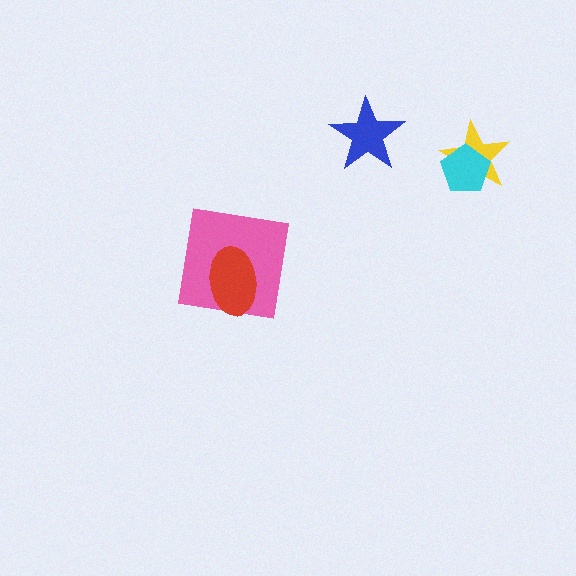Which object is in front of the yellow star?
The cyan pentagon is in front of the yellow star.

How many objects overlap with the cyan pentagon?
1 object overlaps with the cyan pentagon.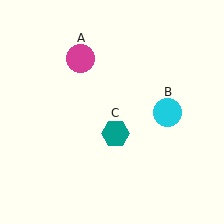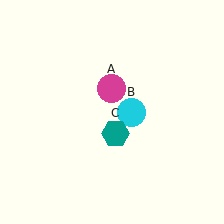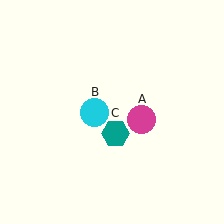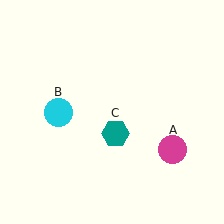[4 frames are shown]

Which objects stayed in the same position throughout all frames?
Teal hexagon (object C) remained stationary.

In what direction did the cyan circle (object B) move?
The cyan circle (object B) moved left.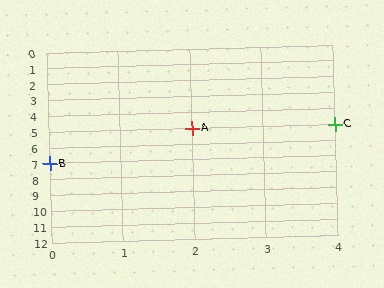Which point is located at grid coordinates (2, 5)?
Point A is at (2, 5).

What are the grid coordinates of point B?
Point B is at grid coordinates (0, 7).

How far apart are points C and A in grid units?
Points C and A are 2 columns apart.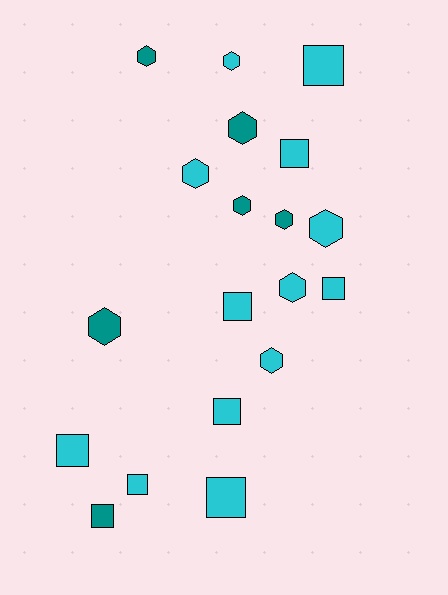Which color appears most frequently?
Cyan, with 13 objects.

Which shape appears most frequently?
Hexagon, with 10 objects.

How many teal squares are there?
There is 1 teal square.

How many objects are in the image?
There are 19 objects.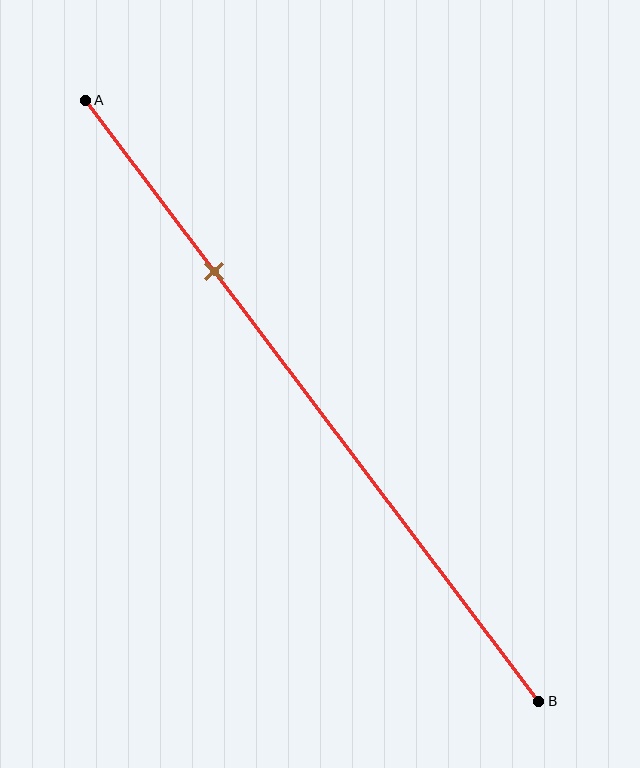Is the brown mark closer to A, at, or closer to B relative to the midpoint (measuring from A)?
The brown mark is closer to point A than the midpoint of segment AB.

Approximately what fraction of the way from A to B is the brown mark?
The brown mark is approximately 30% of the way from A to B.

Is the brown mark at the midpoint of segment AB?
No, the mark is at about 30% from A, not at the 50% midpoint.